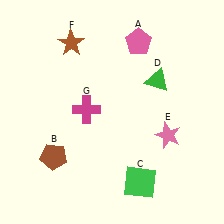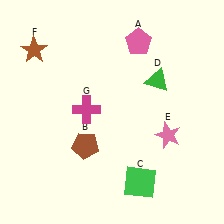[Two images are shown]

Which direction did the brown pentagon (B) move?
The brown pentagon (B) moved right.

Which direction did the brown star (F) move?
The brown star (F) moved left.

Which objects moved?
The objects that moved are: the brown pentagon (B), the brown star (F).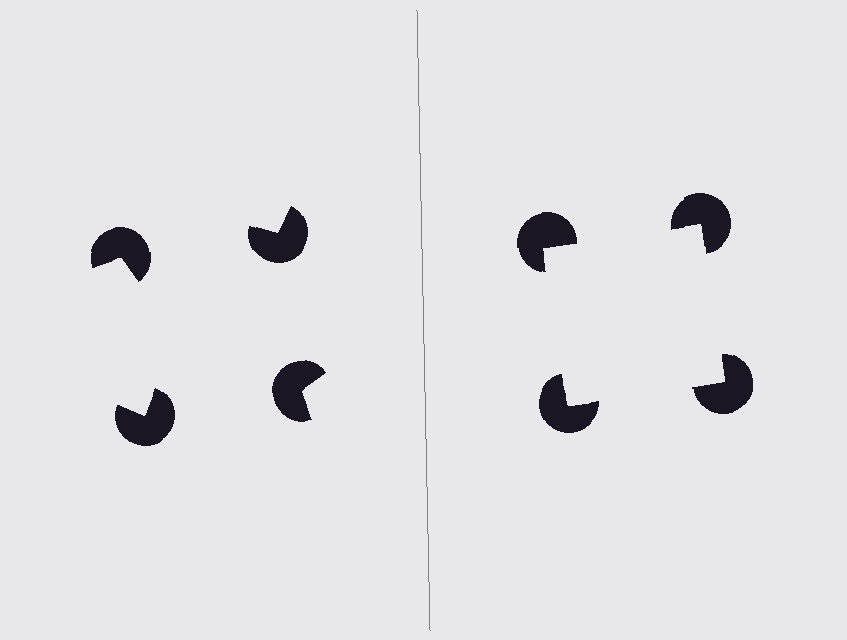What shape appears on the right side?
An illusory square.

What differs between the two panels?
The pac-man discs are positioned identically on both sides; only the wedge orientations differ. On the right they align to a square; on the left they are misaligned.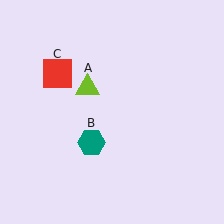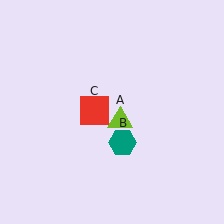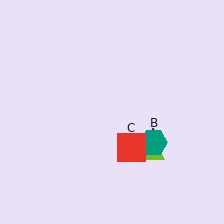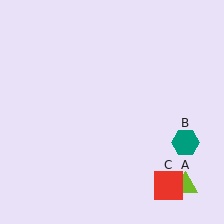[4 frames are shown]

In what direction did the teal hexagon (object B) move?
The teal hexagon (object B) moved right.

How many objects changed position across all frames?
3 objects changed position: lime triangle (object A), teal hexagon (object B), red square (object C).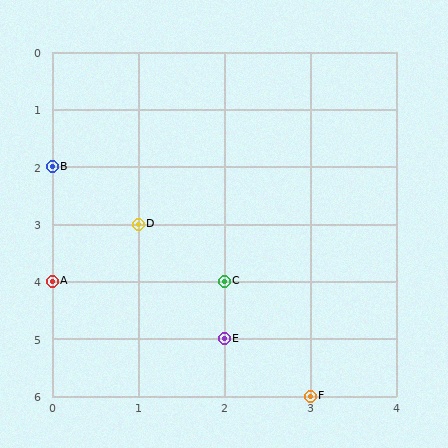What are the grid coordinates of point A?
Point A is at grid coordinates (0, 4).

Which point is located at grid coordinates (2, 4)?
Point C is at (2, 4).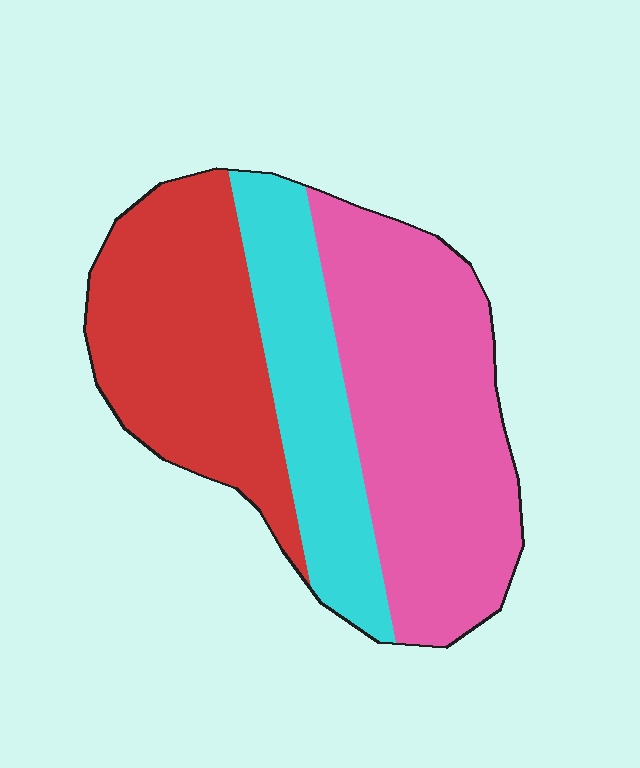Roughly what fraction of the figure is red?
Red covers 33% of the figure.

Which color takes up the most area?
Pink, at roughly 45%.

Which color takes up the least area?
Cyan, at roughly 25%.